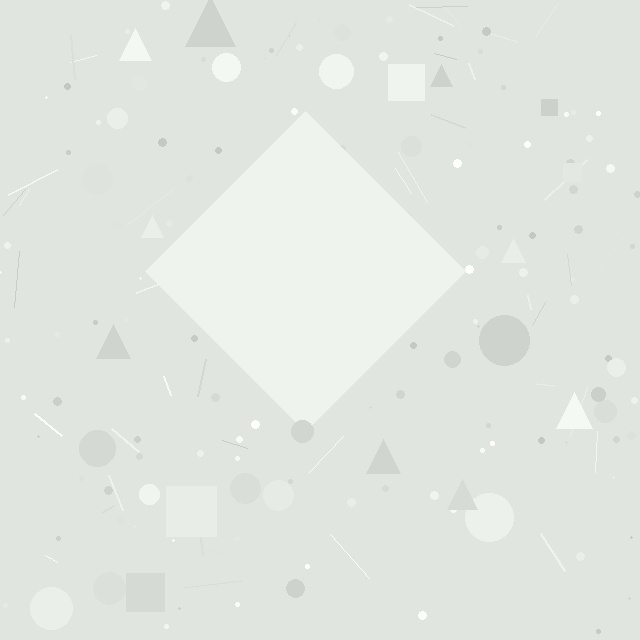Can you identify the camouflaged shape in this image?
The camouflaged shape is a diamond.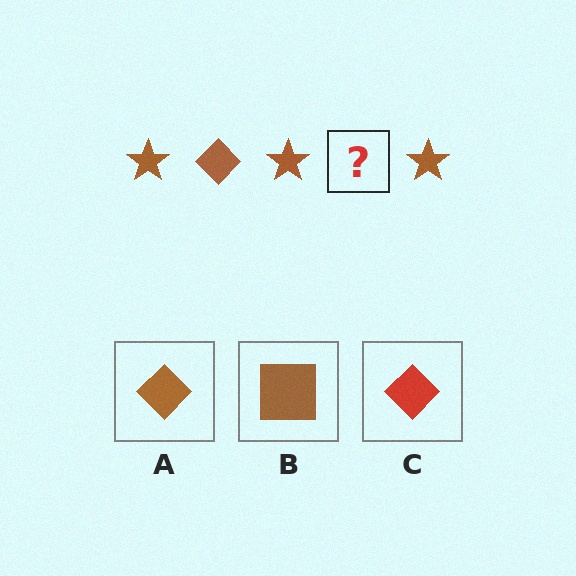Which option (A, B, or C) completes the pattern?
A.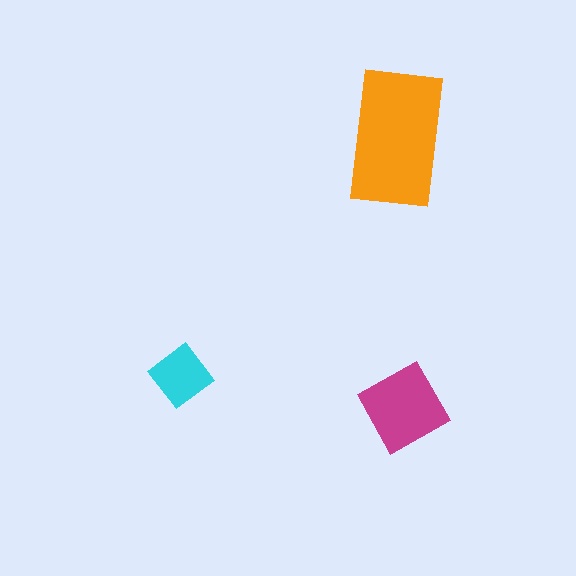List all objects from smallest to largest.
The cyan diamond, the magenta diamond, the orange rectangle.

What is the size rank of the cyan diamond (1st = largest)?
3rd.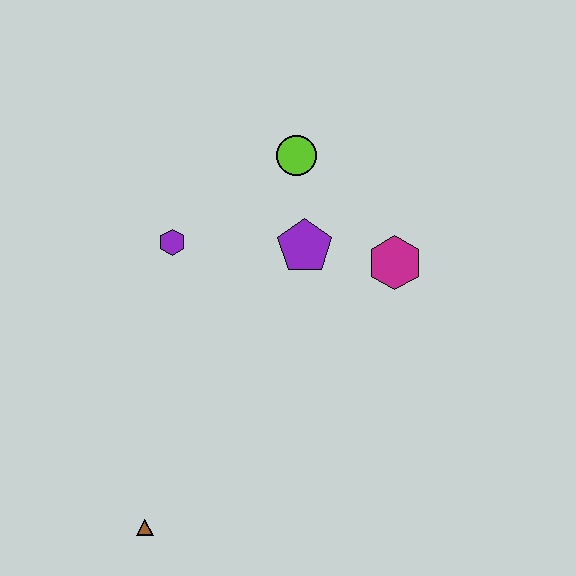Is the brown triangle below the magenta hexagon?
Yes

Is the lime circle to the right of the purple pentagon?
No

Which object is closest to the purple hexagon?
The purple pentagon is closest to the purple hexagon.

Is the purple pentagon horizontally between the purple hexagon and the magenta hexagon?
Yes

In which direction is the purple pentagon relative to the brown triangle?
The purple pentagon is above the brown triangle.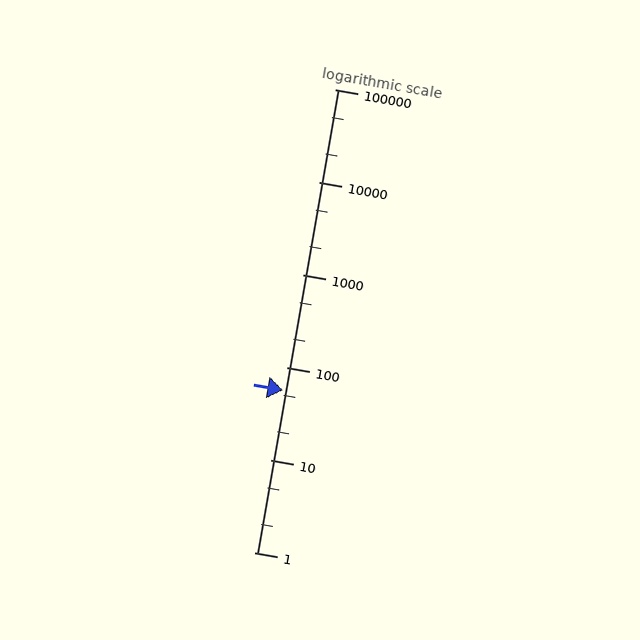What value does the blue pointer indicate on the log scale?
The pointer indicates approximately 56.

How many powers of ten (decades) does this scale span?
The scale spans 5 decades, from 1 to 100000.